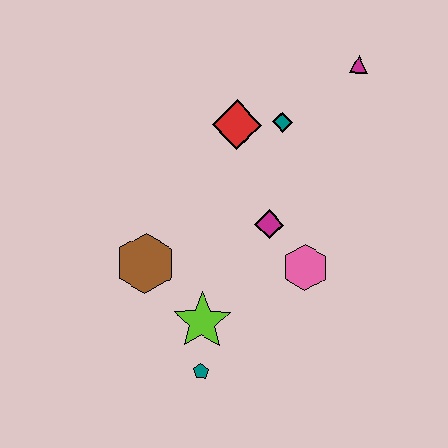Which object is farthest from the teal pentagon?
The magenta triangle is farthest from the teal pentagon.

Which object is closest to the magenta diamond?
The pink hexagon is closest to the magenta diamond.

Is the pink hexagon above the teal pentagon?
Yes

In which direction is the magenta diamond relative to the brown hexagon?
The magenta diamond is to the right of the brown hexagon.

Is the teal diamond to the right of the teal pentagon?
Yes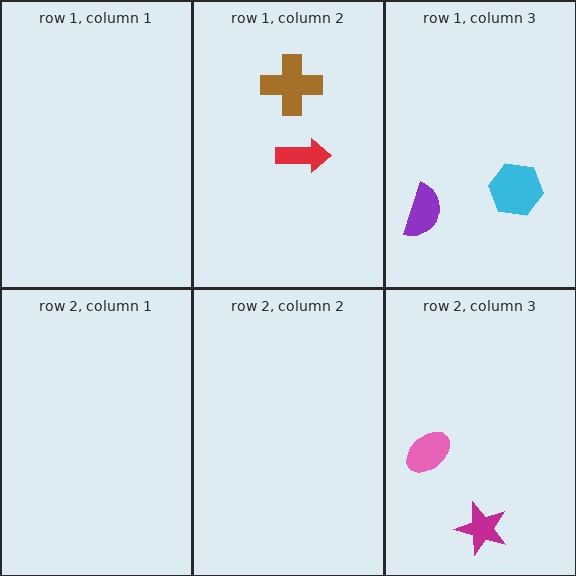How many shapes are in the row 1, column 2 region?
2.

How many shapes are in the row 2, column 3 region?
2.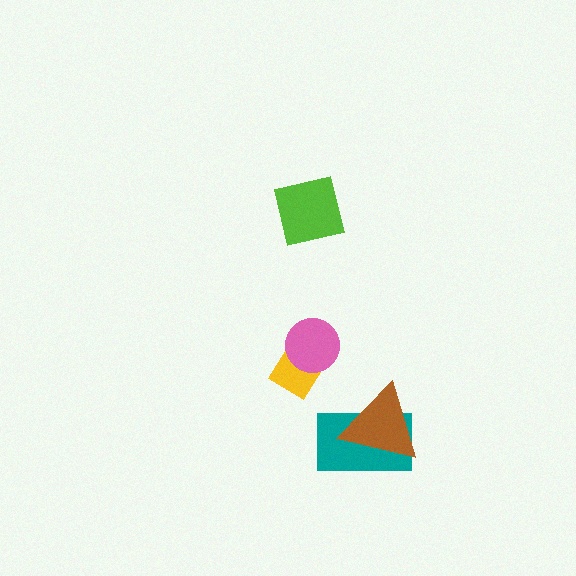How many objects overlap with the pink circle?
1 object overlaps with the pink circle.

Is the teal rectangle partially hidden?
Yes, it is partially covered by another shape.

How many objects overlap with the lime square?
0 objects overlap with the lime square.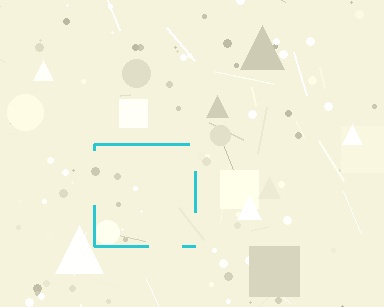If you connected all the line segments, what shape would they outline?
They would outline a square.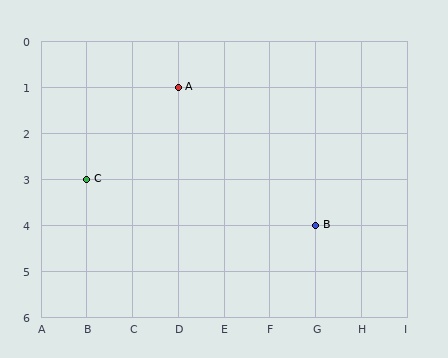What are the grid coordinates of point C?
Point C is at grid coordinates (B, 3).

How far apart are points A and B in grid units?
Points A and B are 3 columns and 3 rows apart (about 4.2 grid units diagonally).